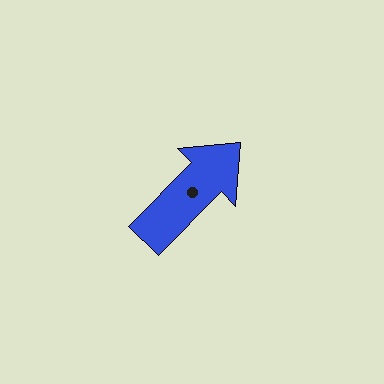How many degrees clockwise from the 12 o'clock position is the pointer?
Approximately 45 degrees.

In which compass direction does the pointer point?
Northeast.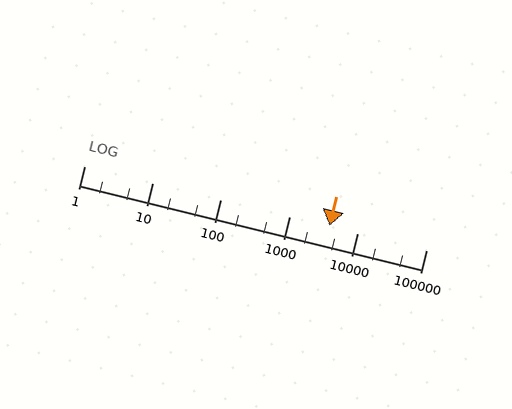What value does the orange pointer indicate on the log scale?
The pointer indicates approximately 3900.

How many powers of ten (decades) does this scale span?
The scale spans 5 decades, from 1 to 100000.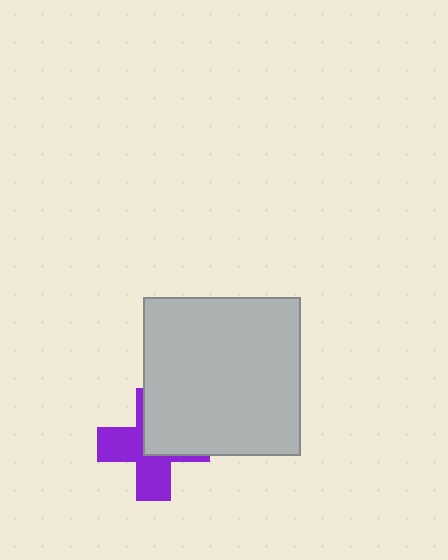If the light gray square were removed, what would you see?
You would see the complete purple cross.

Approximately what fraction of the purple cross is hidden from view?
Roughly 44% of the purple cross is hidden behind the light gray square.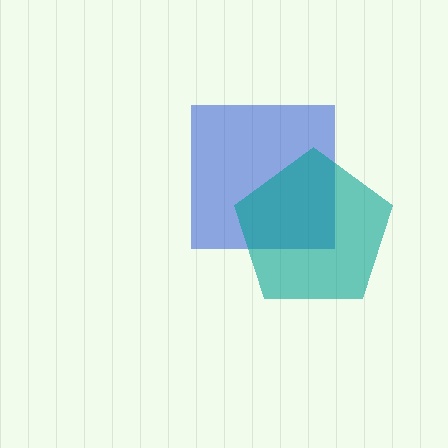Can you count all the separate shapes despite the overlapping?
Yes, there are 2 separate shapes.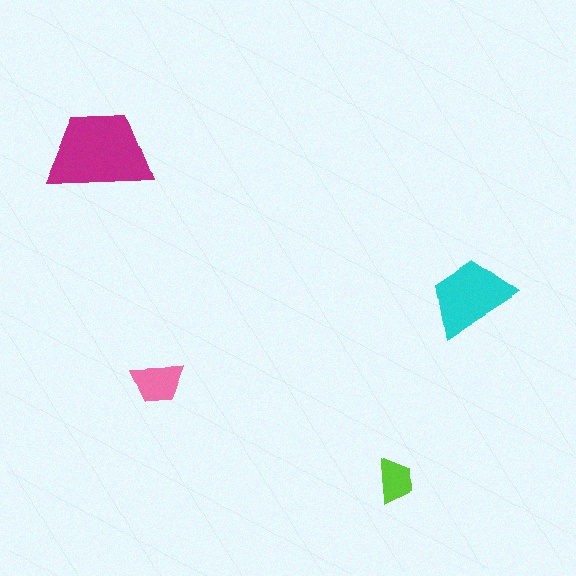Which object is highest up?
The magenta trapezoid is topmost.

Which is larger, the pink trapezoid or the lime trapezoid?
The pink one.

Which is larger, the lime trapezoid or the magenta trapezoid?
The magenta one.